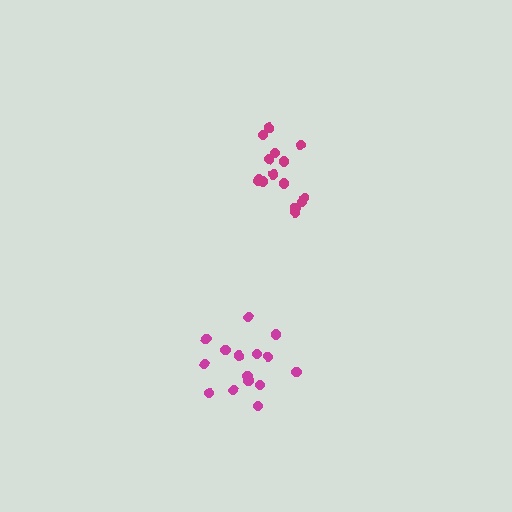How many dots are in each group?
Group 1: 15 dots, Group 2: 15 dots (30 total).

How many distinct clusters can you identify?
There are 2 distinct clusters.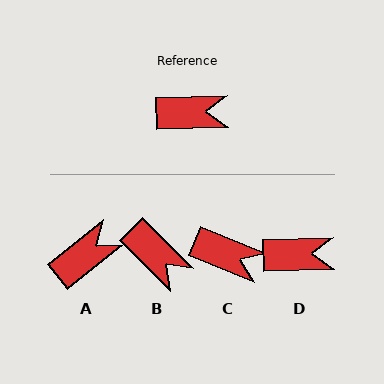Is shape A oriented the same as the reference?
No, it is off by about 37 degrees.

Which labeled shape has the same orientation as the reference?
D.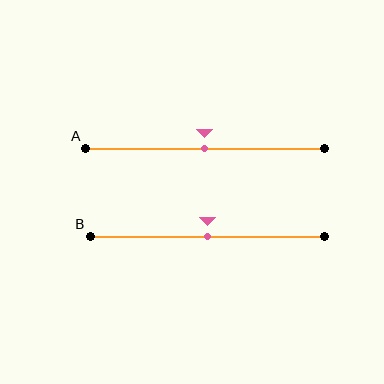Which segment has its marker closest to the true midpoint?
Segment A has its marker closest to the true midpoint.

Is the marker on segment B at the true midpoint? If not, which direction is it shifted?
Yes, the marker on segment B is at the true midpoint.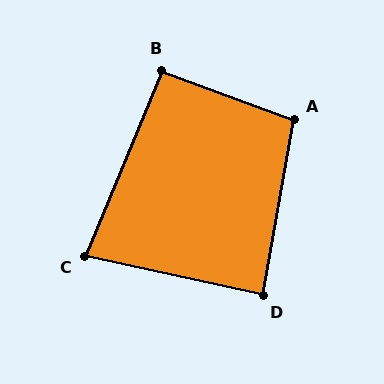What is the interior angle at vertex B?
Approximately 92 degrees (approximately right).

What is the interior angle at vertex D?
Approximately 88 degrees (approximately right).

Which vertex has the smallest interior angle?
C, at approximately 80 degrees.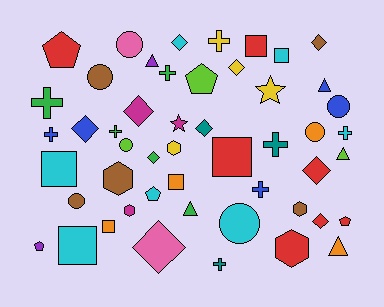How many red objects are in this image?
There are 7 red objects.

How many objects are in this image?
There are 50 objects.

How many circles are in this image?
There are 7 circles.